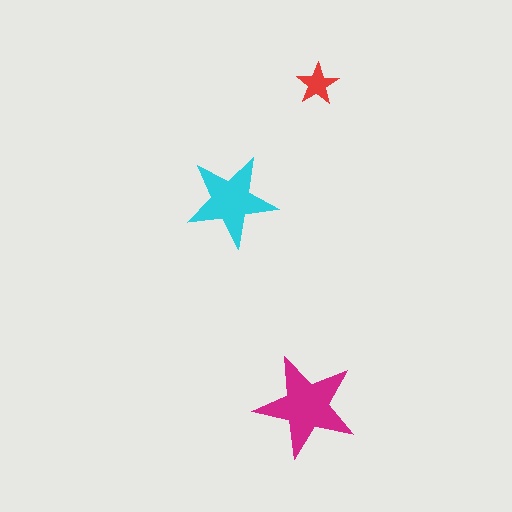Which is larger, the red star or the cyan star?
The cyan one.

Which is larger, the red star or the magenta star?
The magenta one.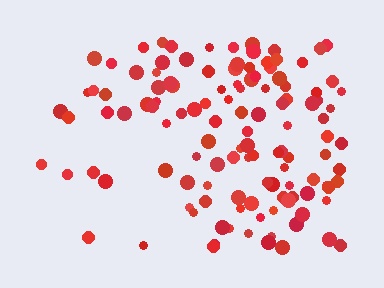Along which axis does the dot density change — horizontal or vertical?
Horizontal.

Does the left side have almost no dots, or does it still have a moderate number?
Still a moderate number, just noticeably fewer than the right.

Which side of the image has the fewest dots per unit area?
The left.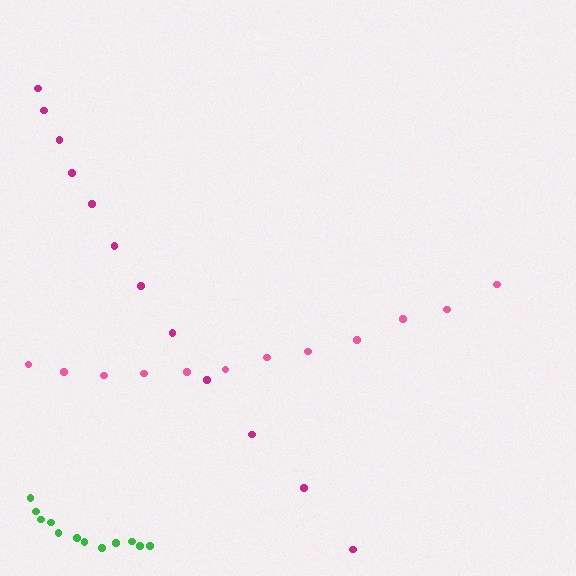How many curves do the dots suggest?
There are 3 distinct paths.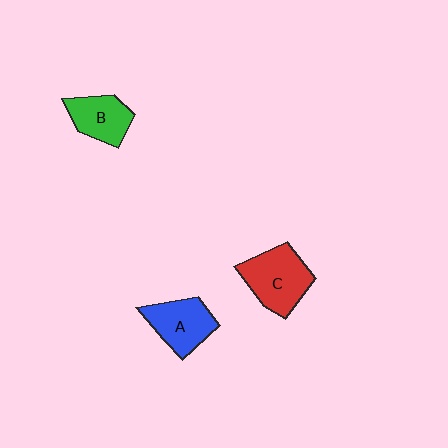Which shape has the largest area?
Shape C (red).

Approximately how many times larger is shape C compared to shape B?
Approximately 1.4 times.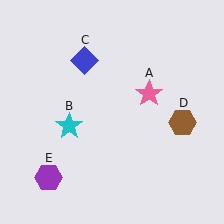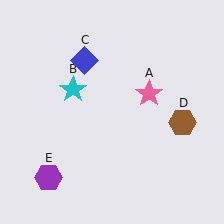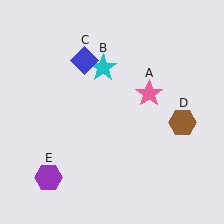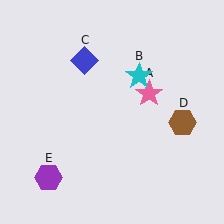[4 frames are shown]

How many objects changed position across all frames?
1 object changed position: cyan star (object B).